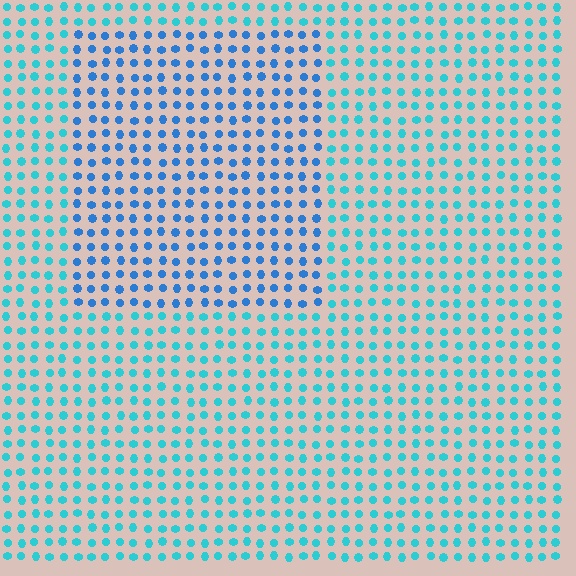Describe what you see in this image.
The image is filled with small cyan elements in a uniform arrangement. A rectangle-shaped region is visible where the elements are tinted to a slightly different hue, forming a subtle color boundary.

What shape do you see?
I see a rectangle.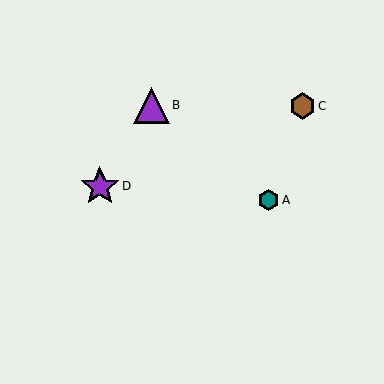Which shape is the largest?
The purple star (labeled D) is the largest.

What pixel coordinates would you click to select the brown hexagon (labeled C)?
Click at (302, 106) to select the brown hexagon C.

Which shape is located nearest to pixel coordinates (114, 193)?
The purple star (labeled D) at (100, 186) is nearest to that location.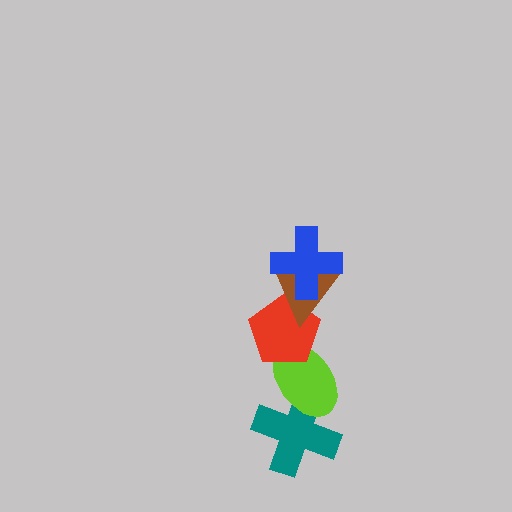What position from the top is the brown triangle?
The brown triangle is 2nd from the top.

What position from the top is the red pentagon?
The red pentagon is 3rd from the top.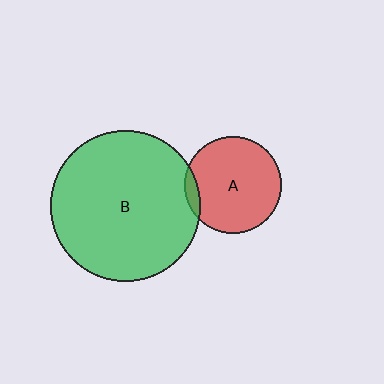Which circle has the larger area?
Circle B (green).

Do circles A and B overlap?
Yes.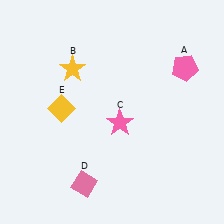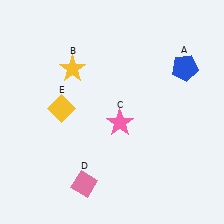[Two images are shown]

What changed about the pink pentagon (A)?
In Image 1, A is pink. In Image 2, it changed to blue.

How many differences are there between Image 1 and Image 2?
There is 1 difference between the two images.